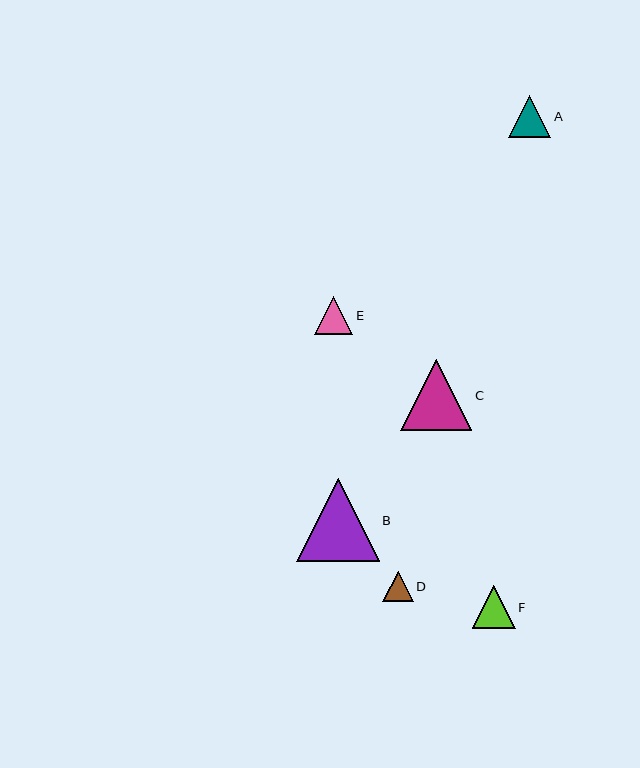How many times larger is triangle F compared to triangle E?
Triangle F is approximately 1.1 times the size of triangle E.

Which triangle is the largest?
Triangle B is the largest with a size of approximately 82 pixels.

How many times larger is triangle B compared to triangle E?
Triangle B is approximately 2.2 times the size of triangle E.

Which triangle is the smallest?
Triangle D is the smallest with a size of approximately 31 pixels.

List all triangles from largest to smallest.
From largest to smallest: B, C, F, A, E, D.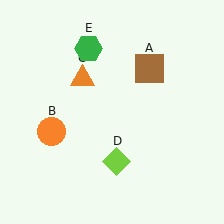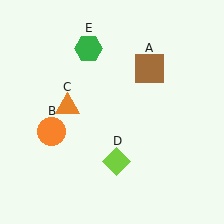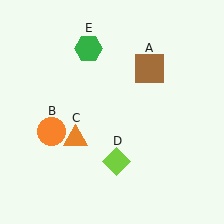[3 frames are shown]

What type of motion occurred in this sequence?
The orange triangle (object C) rotated counterclockwise around the center of the scene.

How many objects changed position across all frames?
1 object changed position: orange triangle (object C).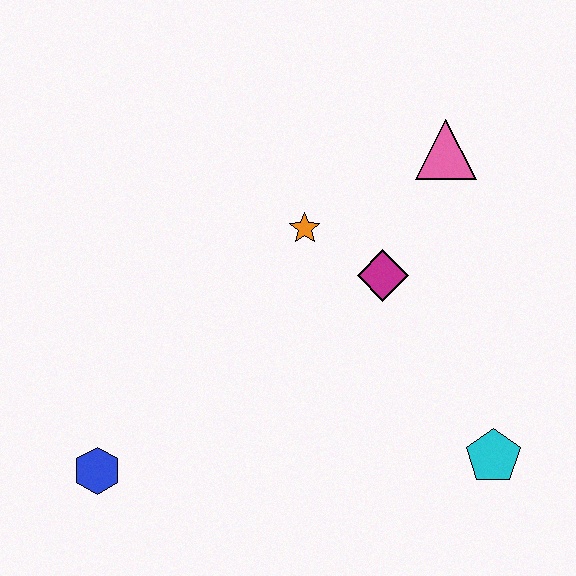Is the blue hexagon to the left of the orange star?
Yes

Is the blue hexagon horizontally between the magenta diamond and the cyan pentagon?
No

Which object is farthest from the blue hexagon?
The pink triangle is farthest from the blue hexagon.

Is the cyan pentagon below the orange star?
Yes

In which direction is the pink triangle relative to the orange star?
The pink triangle is to the right of the orange star.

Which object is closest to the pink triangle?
The magenta diamond is closest to the pink triangle.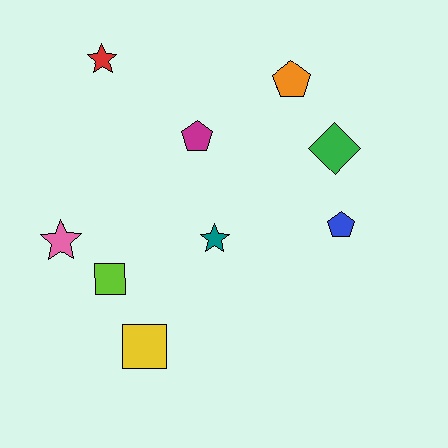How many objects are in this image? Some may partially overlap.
There are 9 objects.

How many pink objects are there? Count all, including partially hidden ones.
There is 1 pink object.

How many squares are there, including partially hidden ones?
There are 2 squares.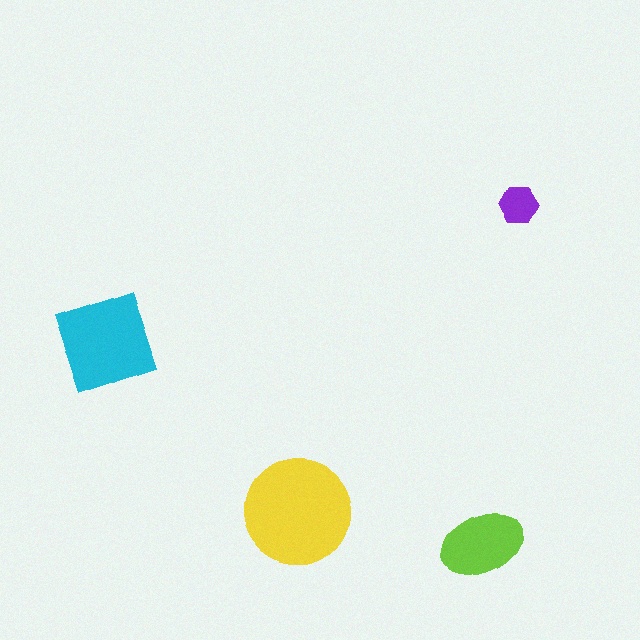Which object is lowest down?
The lime ellipse is bottommost.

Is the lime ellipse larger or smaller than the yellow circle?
Smaller.